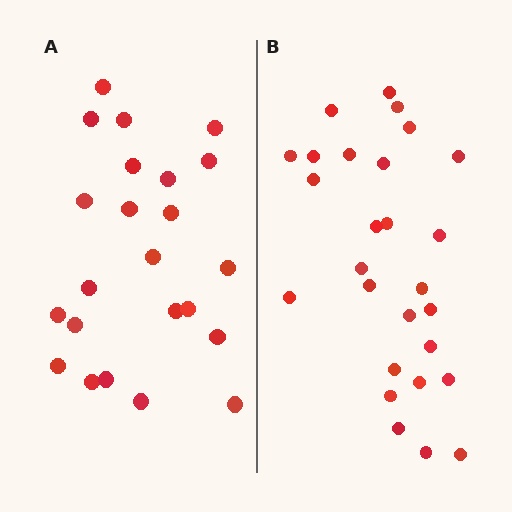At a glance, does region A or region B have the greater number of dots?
Region B (the right region) has more dots.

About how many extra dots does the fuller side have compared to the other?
Region B has about 4 more dots than region A.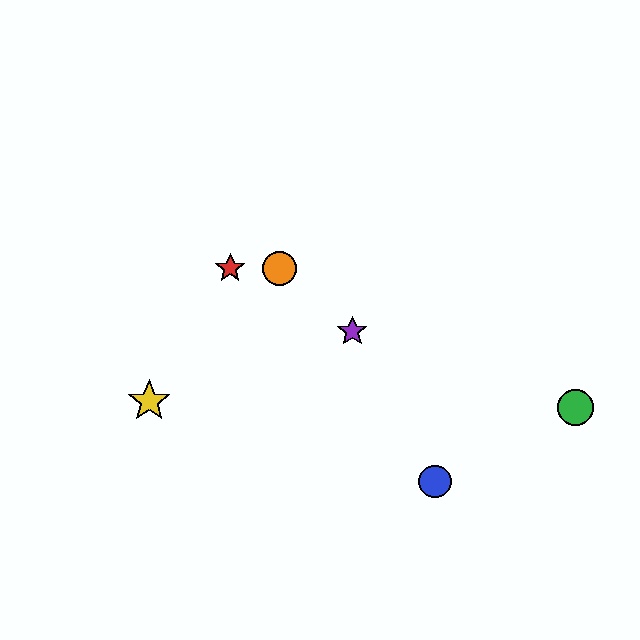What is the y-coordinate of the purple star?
The purple star is at y≈331.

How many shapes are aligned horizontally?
2 shapes (the red star, the orange circle) are aligned horizontally.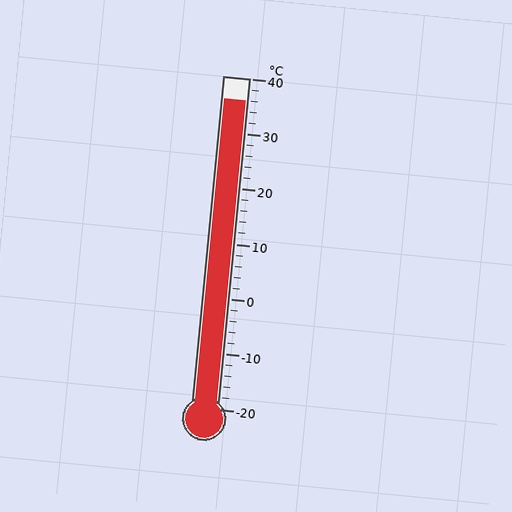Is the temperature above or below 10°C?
The temperature is above 10°C.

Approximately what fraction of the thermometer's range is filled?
The thermometer is filled to approximately 95% of its range.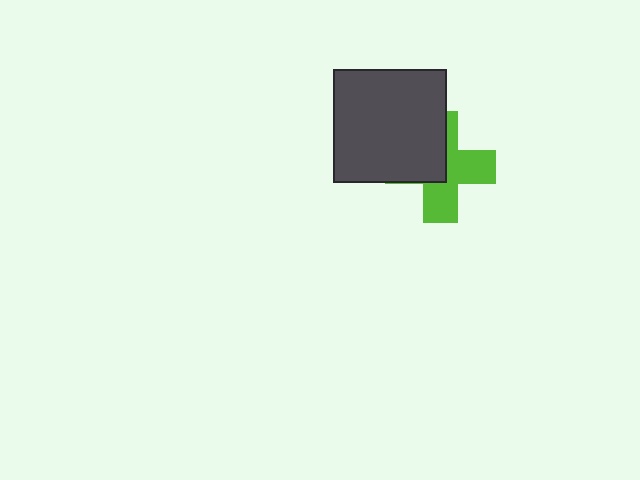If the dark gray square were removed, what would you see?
You would see the complete lime cross.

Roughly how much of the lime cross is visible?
About half of it is visible (roughly 53%).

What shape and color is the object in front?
The object in front is a dark gray square.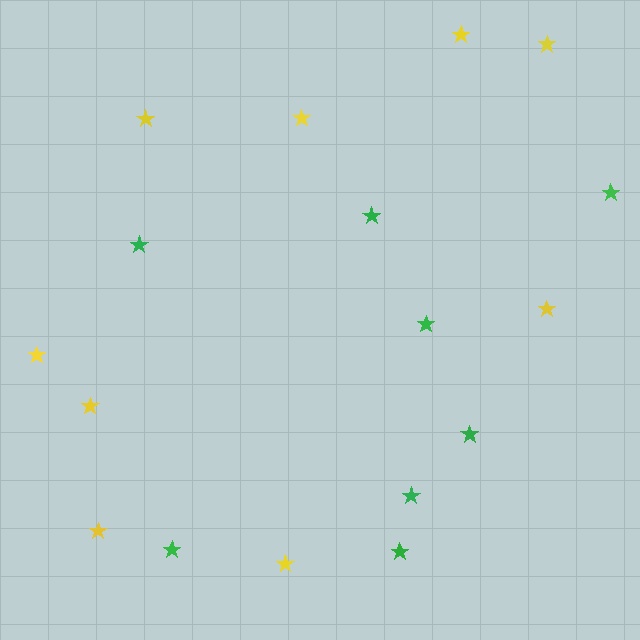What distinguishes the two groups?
There are 2 groups: one group of yellow stars (9) and one group of green stars (8).